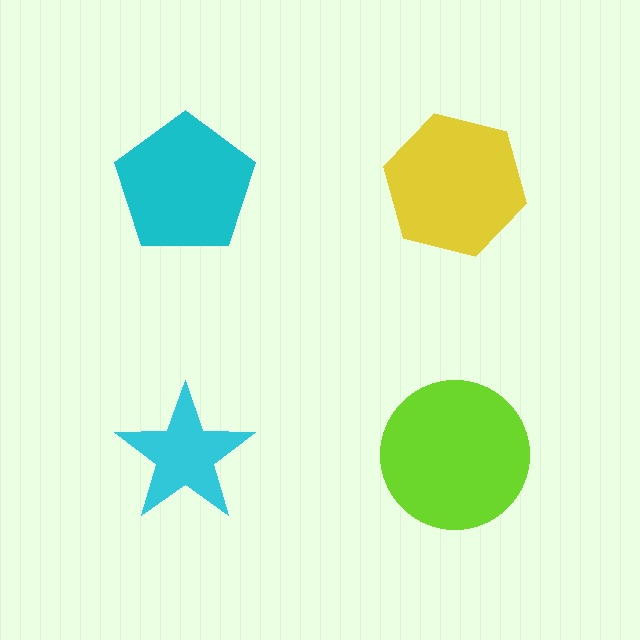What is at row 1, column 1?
A cyan pentagon.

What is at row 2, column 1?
A cyan star.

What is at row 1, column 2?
A yellow hexagon.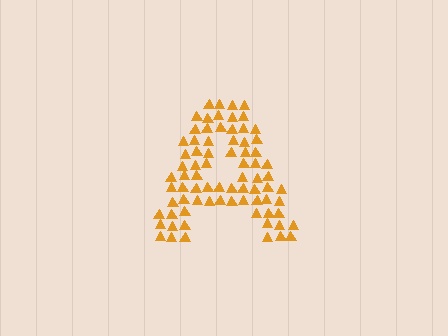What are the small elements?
The small elements are triangles.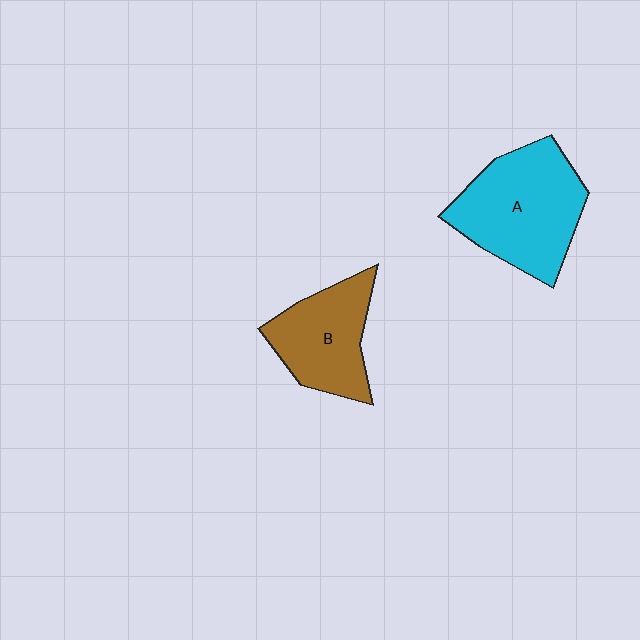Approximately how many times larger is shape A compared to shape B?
Approximately 1.4 times.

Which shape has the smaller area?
Shape B (brown).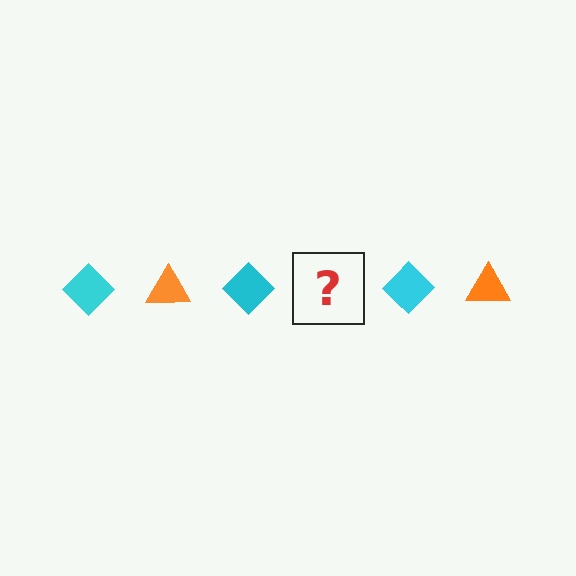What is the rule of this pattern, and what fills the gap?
The rule is that the pattern alternates between cyan diamond and orange triangle. The gap should be filled with an orange triangle.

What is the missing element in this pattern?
The missing element is an orange triangle.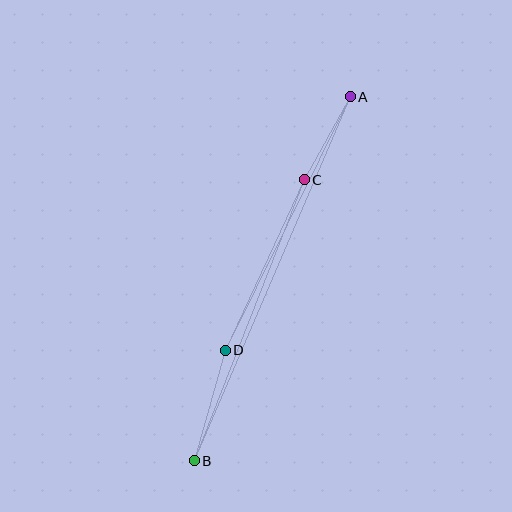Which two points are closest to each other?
Points A and C are closest to each other.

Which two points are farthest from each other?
Points A and B are farthest from each other.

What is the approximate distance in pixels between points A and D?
The distance between A and D is approximately 283 pixels.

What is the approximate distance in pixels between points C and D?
The distance between C and D is approximately 188 pixels.